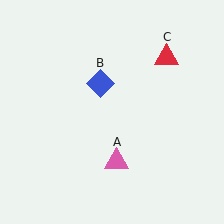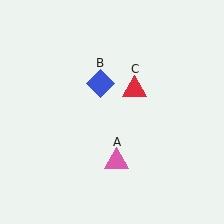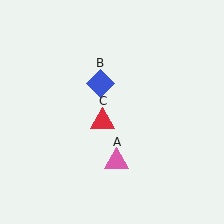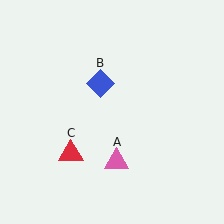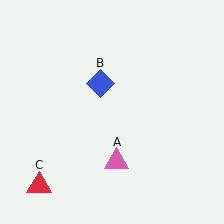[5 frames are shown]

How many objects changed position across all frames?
1 object changed position: red triangle (object C).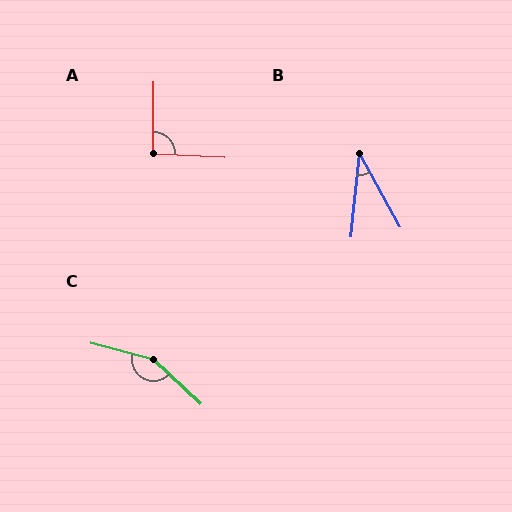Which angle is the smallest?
B, at approximately 35 degrees.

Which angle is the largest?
C, at approximately 151 degrees.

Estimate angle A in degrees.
Approximately 92 degrees.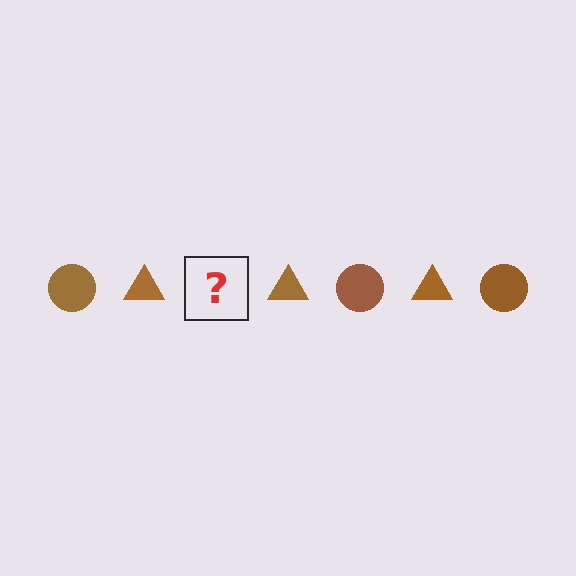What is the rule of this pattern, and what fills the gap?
The rule is that the pattern cycles through circle, triangle shapes in brown. The gap should be filled with a brown circle.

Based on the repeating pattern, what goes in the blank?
The blank should be a brown circle.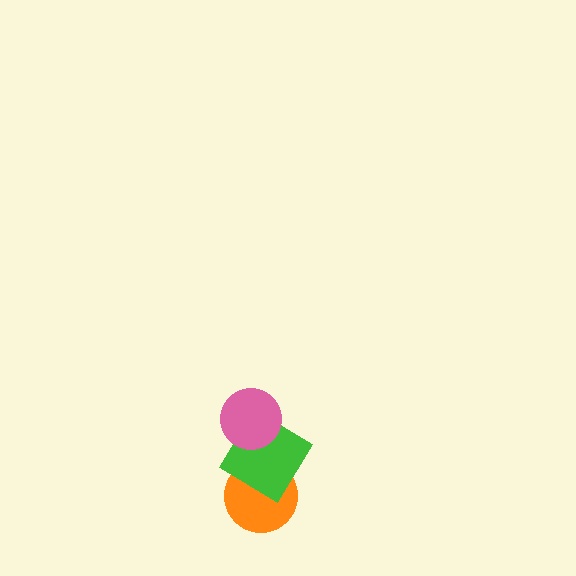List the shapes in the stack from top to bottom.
From top to bottom: the pink circle, the green diamond, the orange circle.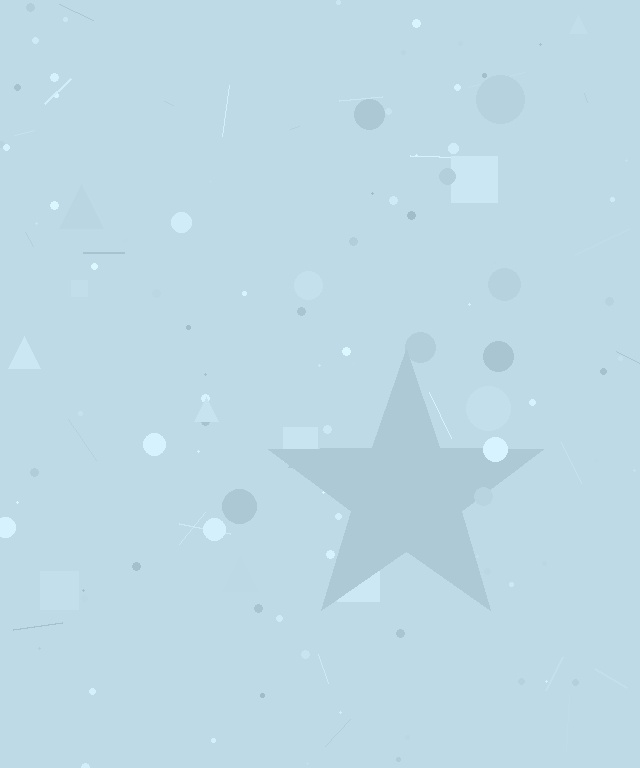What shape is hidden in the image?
A star is hidden in the image.